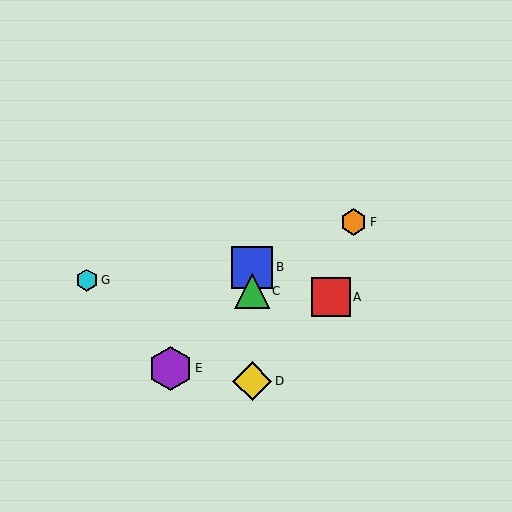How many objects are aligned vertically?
3 objects (B, C, D) are aligned vertically.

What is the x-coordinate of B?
Object B is at x≈252.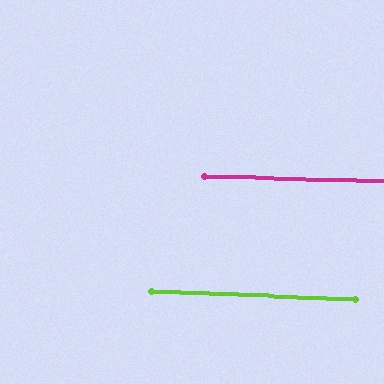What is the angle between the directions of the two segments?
Approximately 1 degree.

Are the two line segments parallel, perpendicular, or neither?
Parallel — their directions differ by only 0.8°.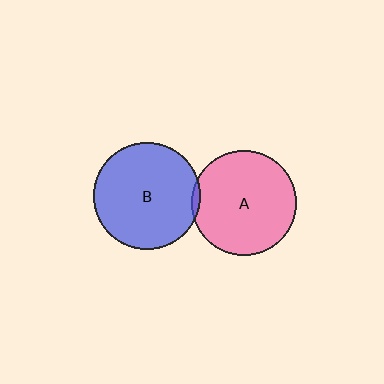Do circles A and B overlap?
Yes.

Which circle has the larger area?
Circle B (blue).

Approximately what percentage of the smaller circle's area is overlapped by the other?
Approximately 5%.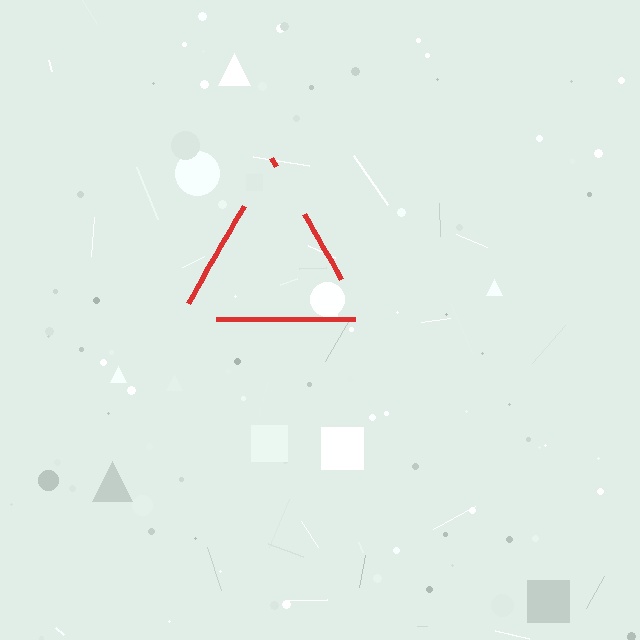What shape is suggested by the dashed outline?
The dashed outline suggests a triangle.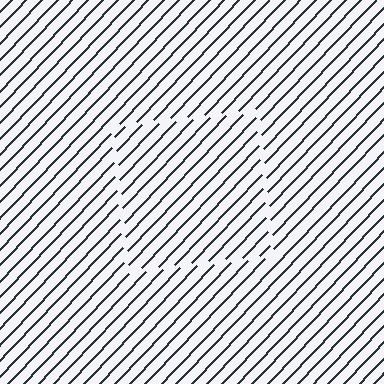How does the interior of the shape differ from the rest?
The interior of the shape contains the same grating, shifted by half a period — the contour is defined by the phase discontinuity where line-ends from the inner and outer gratings abut.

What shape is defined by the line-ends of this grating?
An illusory square. The interior of the shape contains the same grating, shifted by half a period — the contour is defined by the phase discontinuity where line-ends from the inner and outer gratings abut.